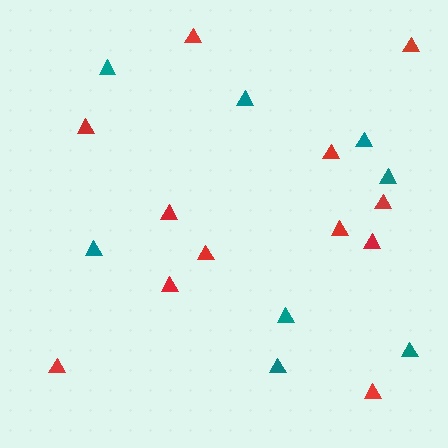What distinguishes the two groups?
There are 2 groups: one group of red triangles (12) and one group of teal triangles (8).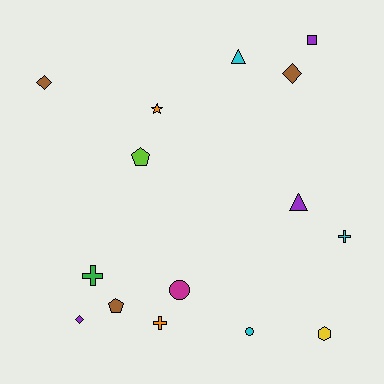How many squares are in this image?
There is 1 square.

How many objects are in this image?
There are 15 objects.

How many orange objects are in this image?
There are 2 orange objects.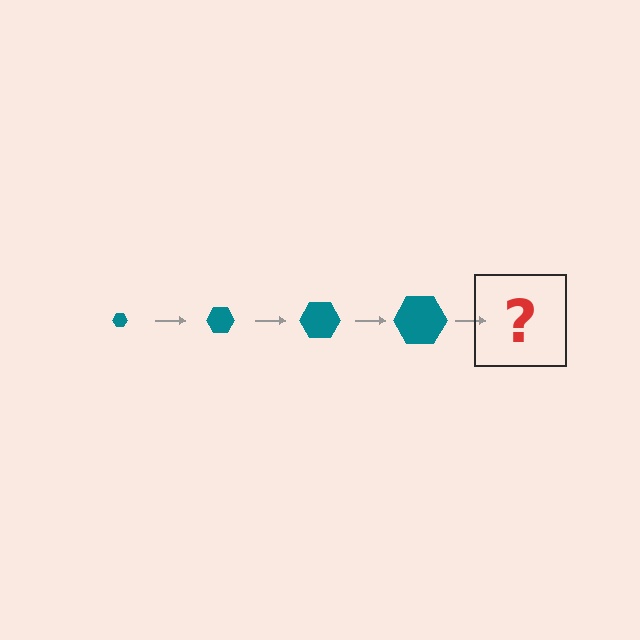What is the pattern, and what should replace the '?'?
The pattern is that the hexagon gets progressively larger each step. The '?' should be a teal hexagon, larger than the previous one.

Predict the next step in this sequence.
The next step is a teal hexagon, larger than the previous one.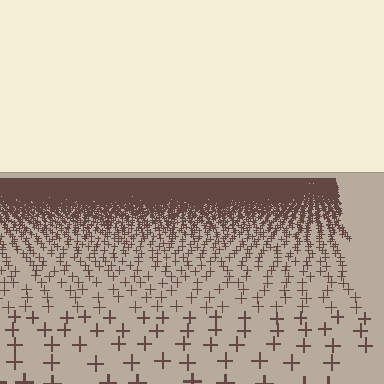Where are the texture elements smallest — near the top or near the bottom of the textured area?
Near the top.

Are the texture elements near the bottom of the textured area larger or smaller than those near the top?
Larger. Near the bottom, elements are closer to the viewer and appear at a bigger on-screen size.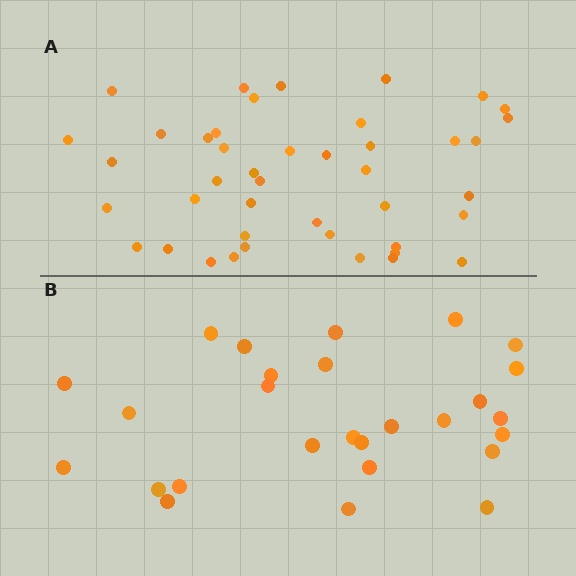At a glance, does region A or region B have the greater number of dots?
Region A (the top region) has more dots.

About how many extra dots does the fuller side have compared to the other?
Region A has approximately 15 more dots than region B.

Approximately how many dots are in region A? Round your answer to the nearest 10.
About 40 dots. (The exact count is 43, which rounds to 40.)